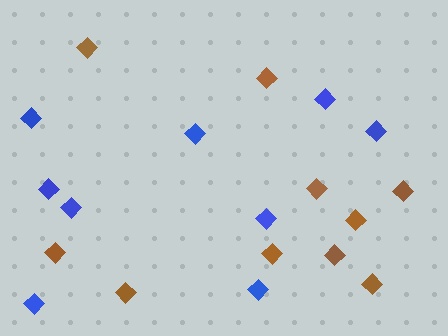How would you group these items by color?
There are 2 groups: one group of brown diamonds (10) and one group of blue diamonds (9).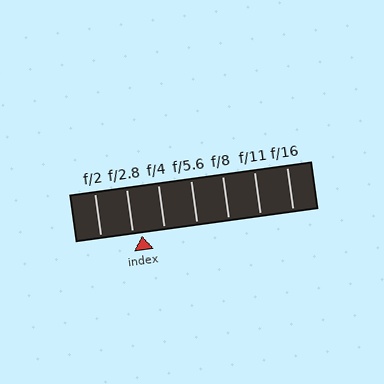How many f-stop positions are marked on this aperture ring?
There are 7 f-stop positions marked.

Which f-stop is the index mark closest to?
The index mark is closest to f/2.8.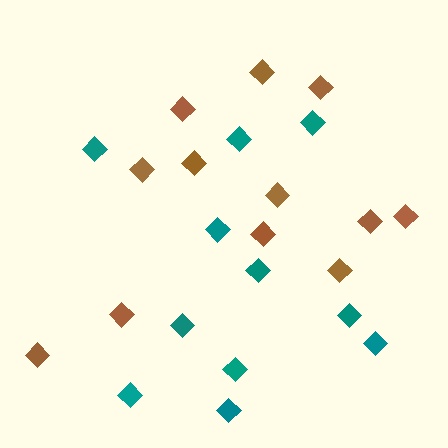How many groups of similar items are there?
There are 2 groups: one group of brown diamonds (12) and one group of teal diamonds (11).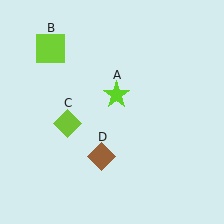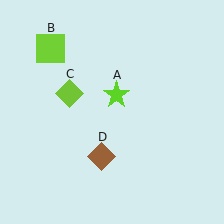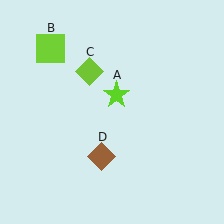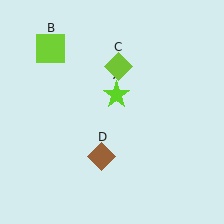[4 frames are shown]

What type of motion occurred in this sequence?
The lime diamond (object C) rotated clockwise around the center of the scene.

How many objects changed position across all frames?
1 object changed position: lime diamond (object C).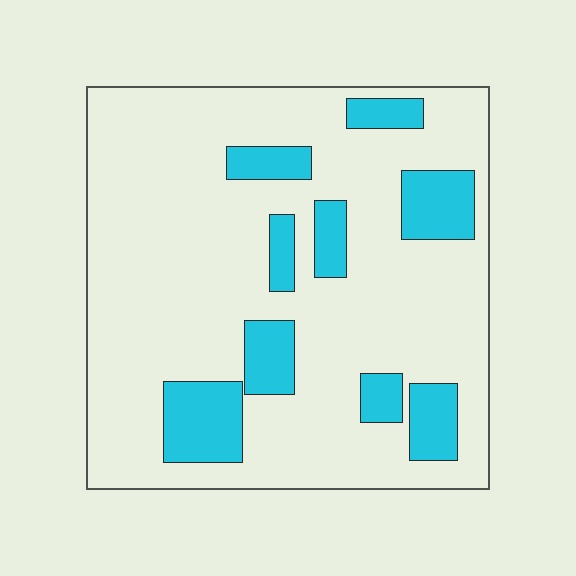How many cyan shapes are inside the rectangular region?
9.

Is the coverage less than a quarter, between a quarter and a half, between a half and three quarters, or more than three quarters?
Less than a quarter.